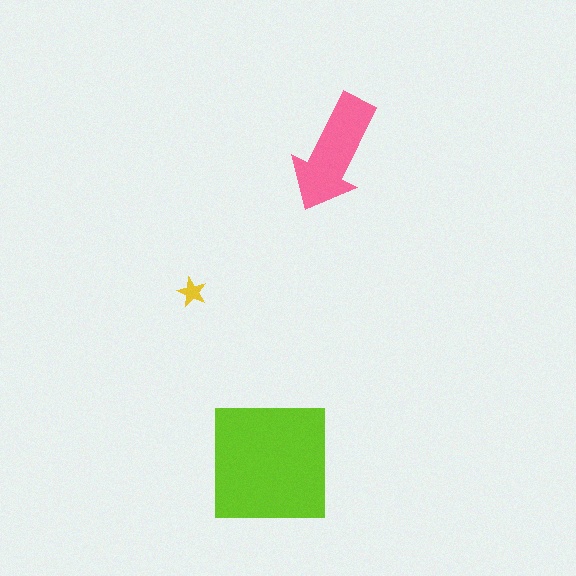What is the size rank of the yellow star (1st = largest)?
3rd.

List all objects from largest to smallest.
The lime square, the pink arrow, the yellow star.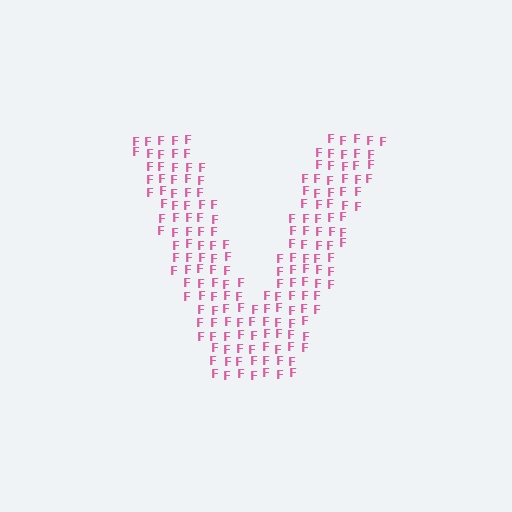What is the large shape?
The large shape is the letter V.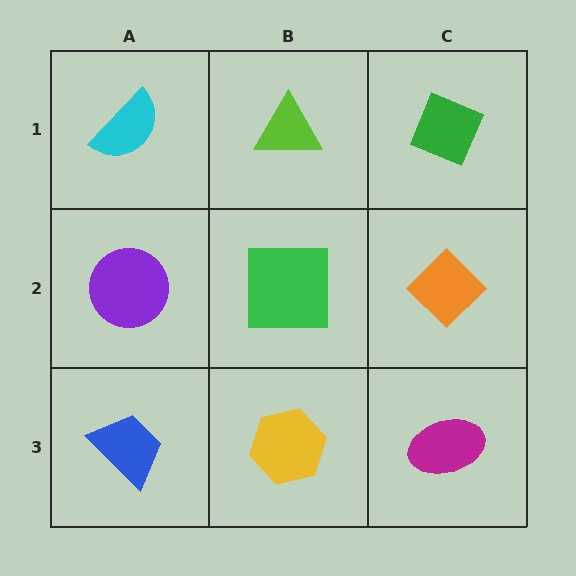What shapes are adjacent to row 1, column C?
An orange diamond (row 2, column C), a lime triangle (row 1, column B).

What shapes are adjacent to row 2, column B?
A lime triangle (row 1, column B), a yellow hexagon (row 3, column B), a purple circle (row 2, column A), an orange diamond (row 2, column C).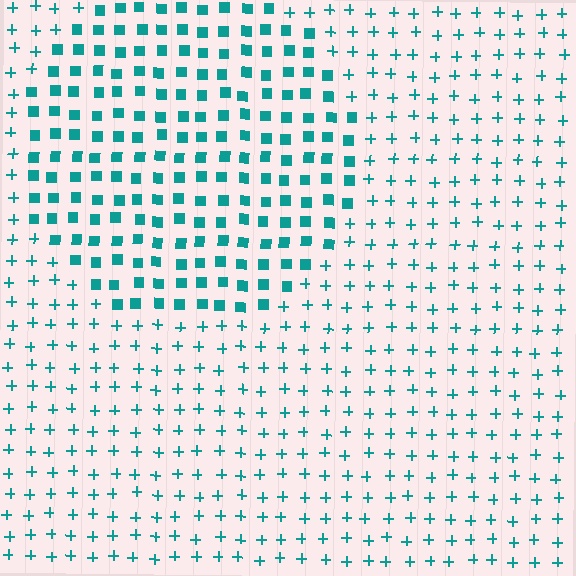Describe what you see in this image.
The image is filled with small teal elements arranged in a uniform grid. A circle-shaped region contains squares, while the surrounding area contains plus signs. The boundary is defined purely by the change in element shape.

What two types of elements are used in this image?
The image uses squares inside the circle region and plus signs outside it.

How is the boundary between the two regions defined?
The boundary is defined by a change in element shape: squares inside vs. plus signs outside. All elements share the same color and spacing.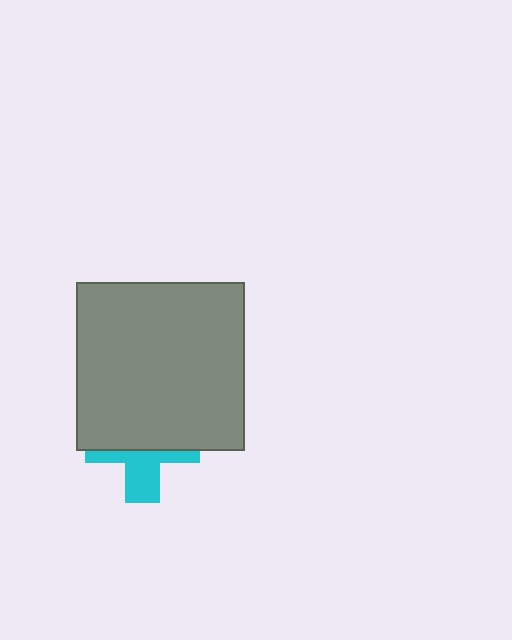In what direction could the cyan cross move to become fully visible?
The cyan cross could move down. That would shift it out from behind the gray square entirely.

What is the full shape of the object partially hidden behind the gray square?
The partially hidden object is a cyan cross.